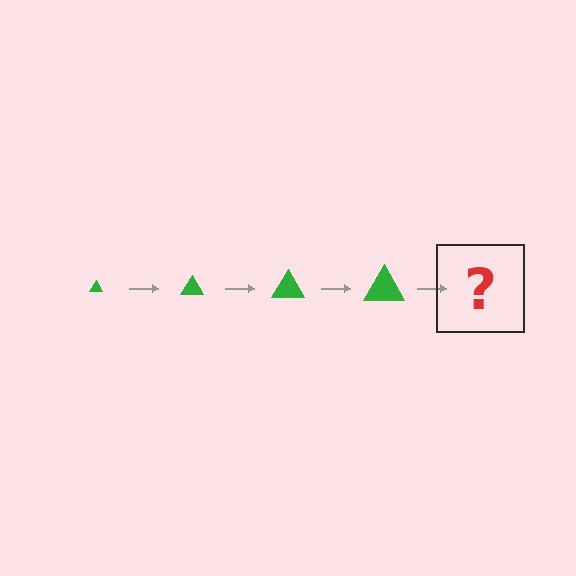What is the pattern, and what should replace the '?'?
The pattern is that the triangle gets progressively larger each step. The '?' should be a green triangle, larger than the previous one.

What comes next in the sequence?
The next element should be a green triangle, larger than the previous one.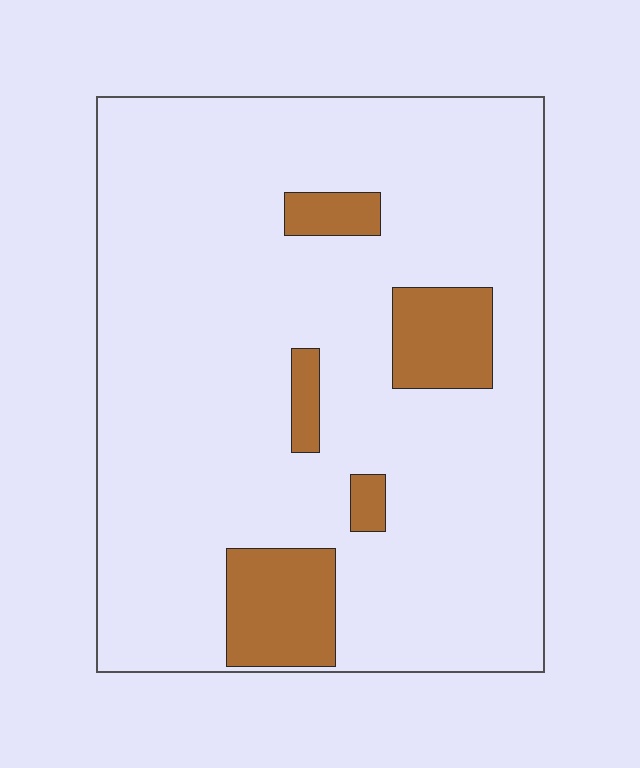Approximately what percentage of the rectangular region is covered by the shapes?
Approximately 15%.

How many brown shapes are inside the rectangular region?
5.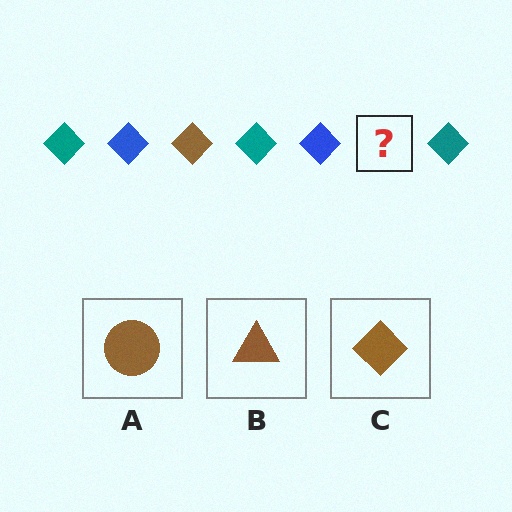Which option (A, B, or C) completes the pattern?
C.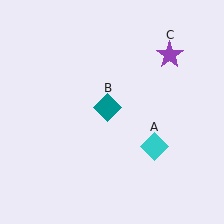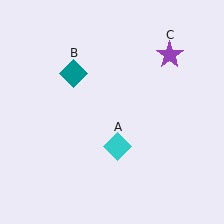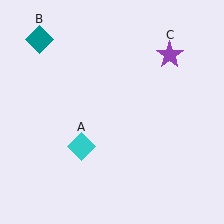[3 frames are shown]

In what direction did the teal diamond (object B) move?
The teal diamond (object B) moved up and to the left.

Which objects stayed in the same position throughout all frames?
Purple star (object C) remained stationary.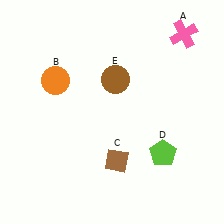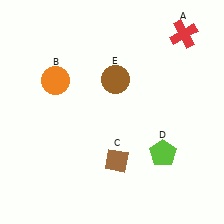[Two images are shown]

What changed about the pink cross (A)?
In Image 1, A is pink. In Image 2, it changed to red.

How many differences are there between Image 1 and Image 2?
There is 1 difference between the two images.